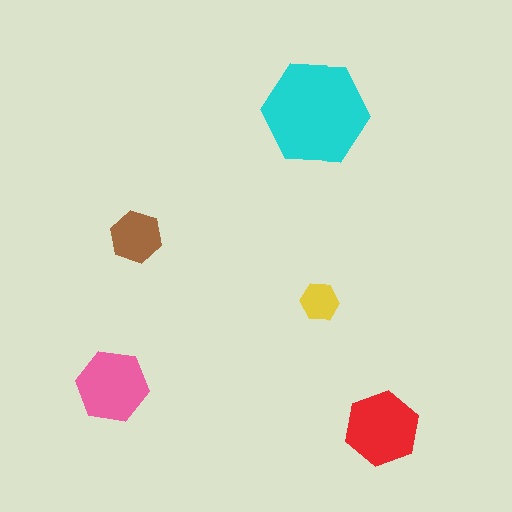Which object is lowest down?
The red hexagon is bottommost.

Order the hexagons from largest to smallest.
the cyan one, the red one, the pink one, the brown one, the yellow one.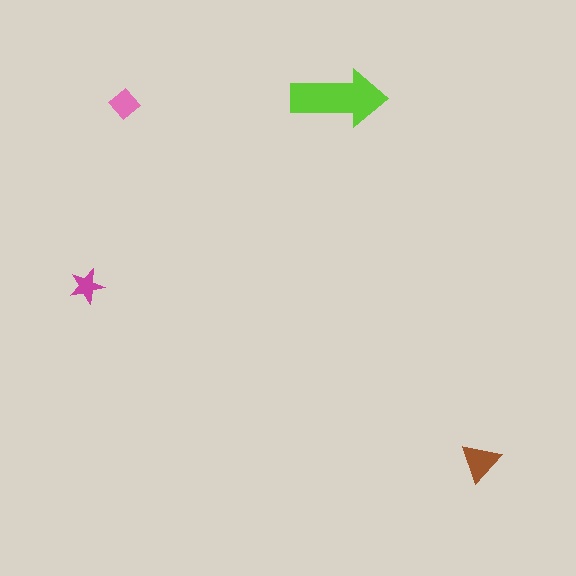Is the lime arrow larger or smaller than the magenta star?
Larger.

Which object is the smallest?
The magenta star.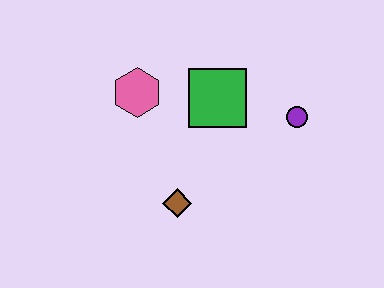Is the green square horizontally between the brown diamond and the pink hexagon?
No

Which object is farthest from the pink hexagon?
The purple circle is farthest from the pink hexagon.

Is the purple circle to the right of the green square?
Yes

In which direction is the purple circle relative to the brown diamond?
The purple circle is to the right of the brown diamond.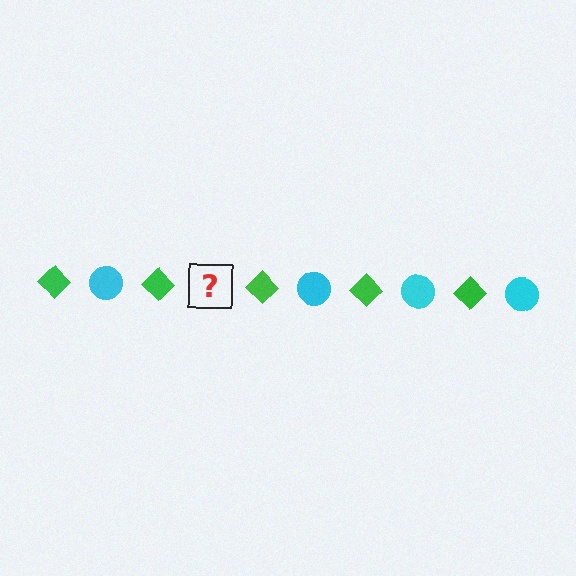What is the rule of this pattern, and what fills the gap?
The rule is that the pattern alternates between green diamond and cyan circle. The gap should be filled with a cyan circle.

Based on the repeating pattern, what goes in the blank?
The blank should be a cyan circle.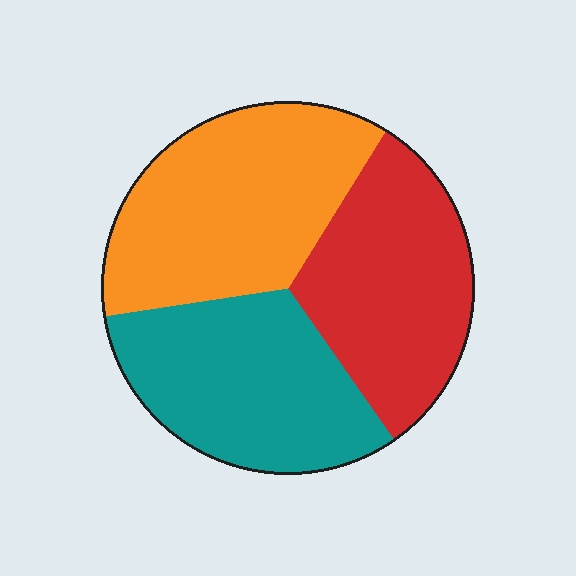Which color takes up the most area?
Orange, at roughly 35%.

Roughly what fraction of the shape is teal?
Teal covers about 30% of the shape.